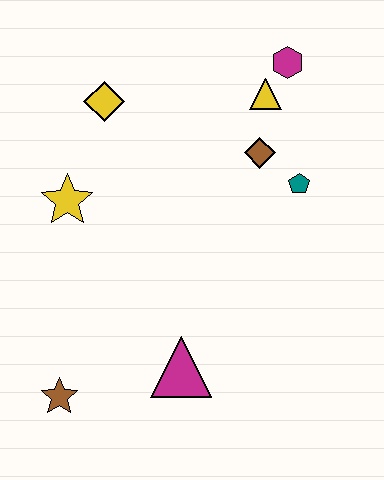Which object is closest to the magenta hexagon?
The yellow triangle is closest to the magenta hexagon.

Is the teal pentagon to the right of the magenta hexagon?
Yes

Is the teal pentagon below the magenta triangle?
No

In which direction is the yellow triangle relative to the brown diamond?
The yellow triangle is above the brown diamond.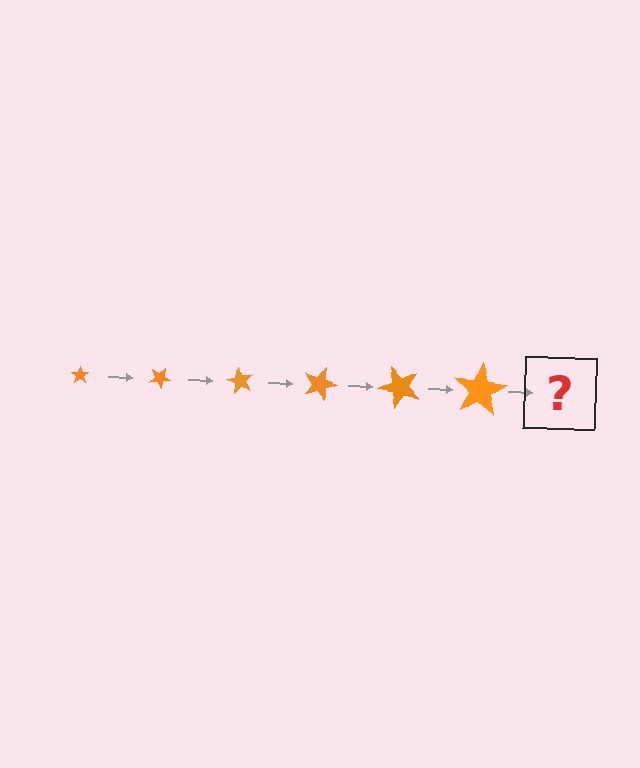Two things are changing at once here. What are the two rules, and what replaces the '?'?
The two rules are that the star grows larger each step and it rotates 30 degrees each step. The '?' should be a star, larger than the previous one and rotated 180 degrees from the start.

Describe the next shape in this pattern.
It should be a star, larger than the previous one and rotated 180 degrees from the start.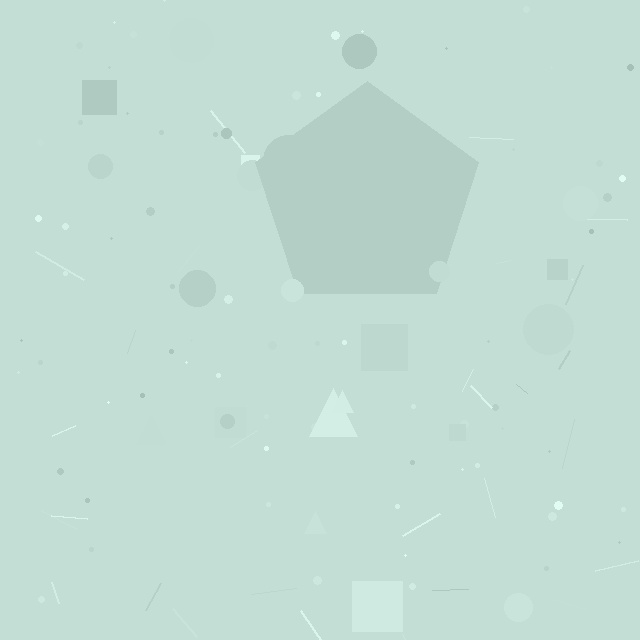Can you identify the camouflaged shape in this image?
The camouflaged shape is a pentagon.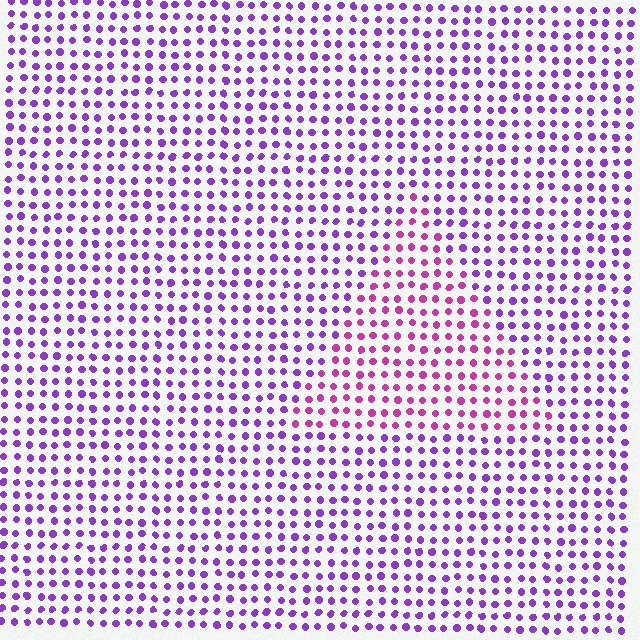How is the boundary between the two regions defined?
The boundary is defined purely by a slight shift in hue (about 40 degrees). Spacing, size, and orientation are identical on both sides.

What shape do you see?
I see a triangle.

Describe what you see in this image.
The image is filled with small purple elements in a uniform arrangement. A triangle-shaped region is visible where the elements are tinted to a slightly different hue, forming a subtle color boundary.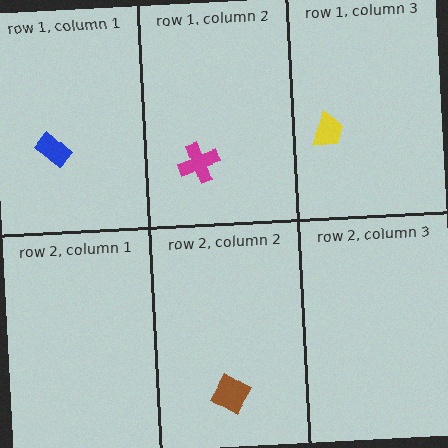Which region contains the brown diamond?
The row 2, column 2 region.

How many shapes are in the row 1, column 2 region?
1.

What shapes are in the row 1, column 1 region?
The blue rectangle.